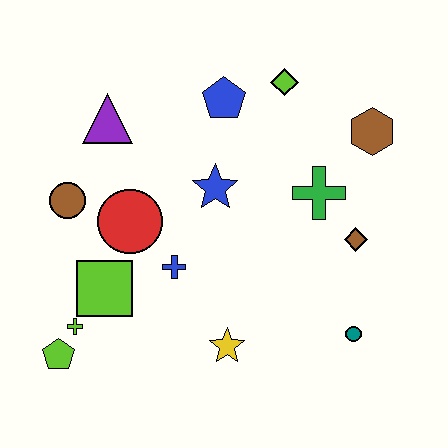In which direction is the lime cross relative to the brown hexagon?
The lime cross is to the left of the brown hexagon.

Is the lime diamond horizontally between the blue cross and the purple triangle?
No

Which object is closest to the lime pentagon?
The lime cross is closest to the lime pentagon.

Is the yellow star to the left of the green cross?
Yes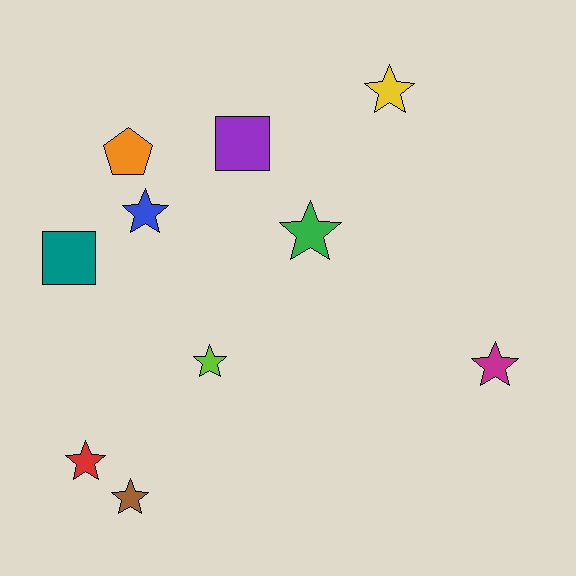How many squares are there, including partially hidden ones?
There are 2 squares.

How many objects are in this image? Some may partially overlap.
There are 10 objects.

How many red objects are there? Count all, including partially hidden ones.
There is 1 red object.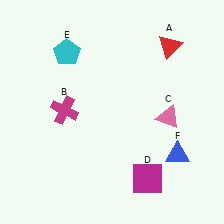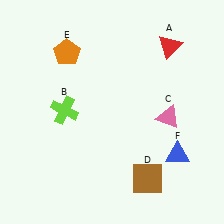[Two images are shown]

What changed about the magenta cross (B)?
In Image 1, B is magenta. In Image 2, it changed to lime.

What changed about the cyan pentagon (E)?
In Image 1, E is cyan. In Image 2, it changed to orange.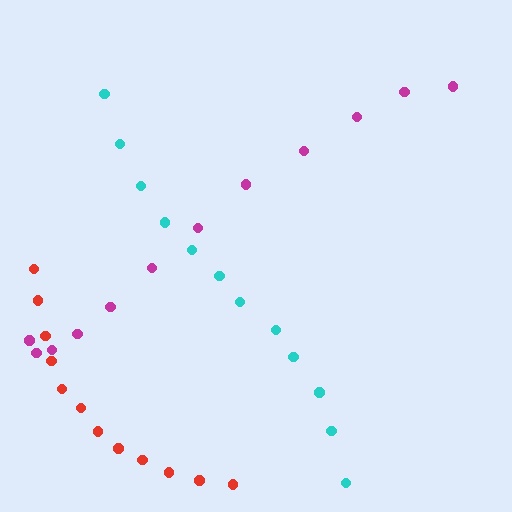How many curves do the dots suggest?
There are 3 distinct paths.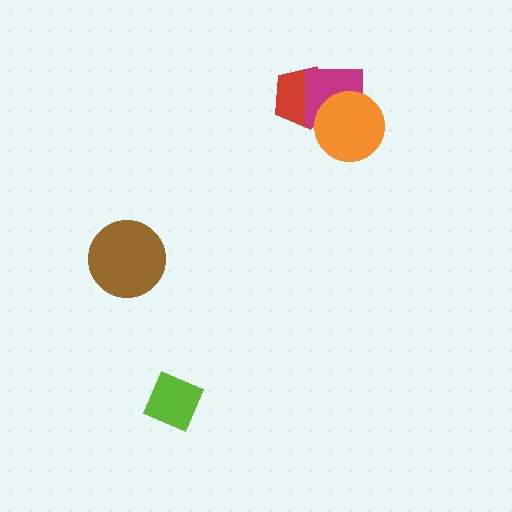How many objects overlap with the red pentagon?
2 objects overlap with the red pentagon.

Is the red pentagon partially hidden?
Yes, it is partially covered by another shape.